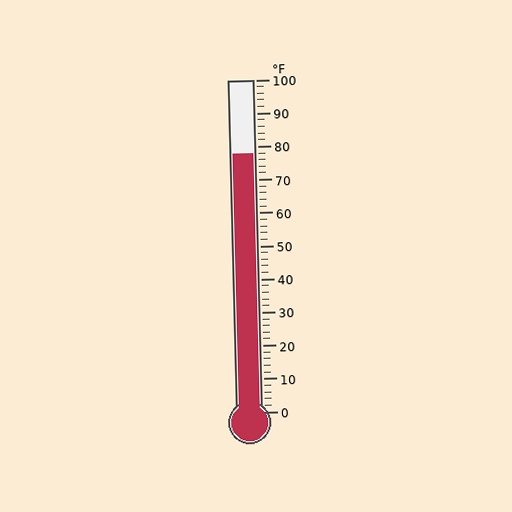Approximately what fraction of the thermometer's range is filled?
The thermometer is filled to approximately 80% of its range.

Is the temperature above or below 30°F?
The temperature is above 30°F.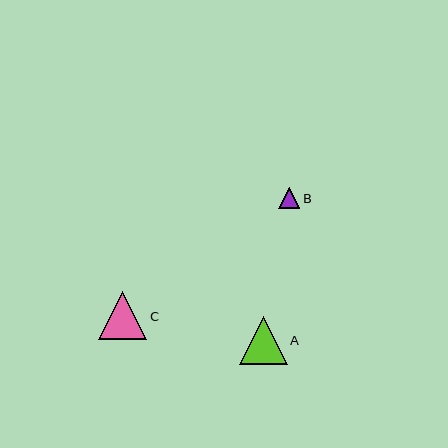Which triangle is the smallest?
Triangle B is the smallest with a size of approximately 21 pixels.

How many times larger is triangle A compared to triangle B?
Triangle A is approximately 2.3 times the size of triangle B.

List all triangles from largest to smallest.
From largest to smallest: C, A, B.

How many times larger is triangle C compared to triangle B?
Triangle C is approximately 2.3 times the size of triangle B.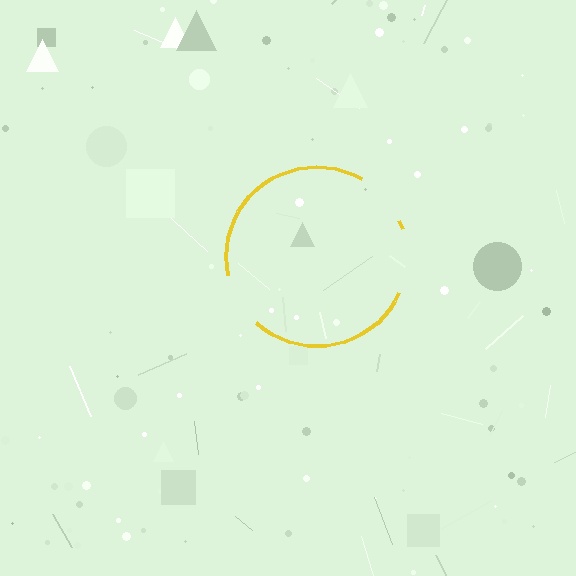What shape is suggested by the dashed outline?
The dashed outline suggests a circle.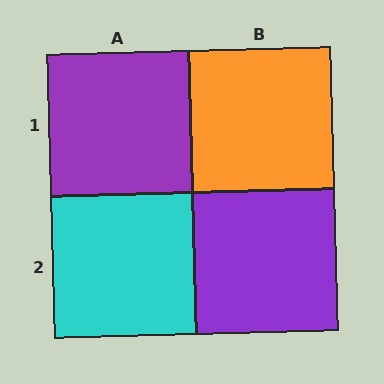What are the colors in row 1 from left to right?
Purple, orange.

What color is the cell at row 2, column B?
Purple.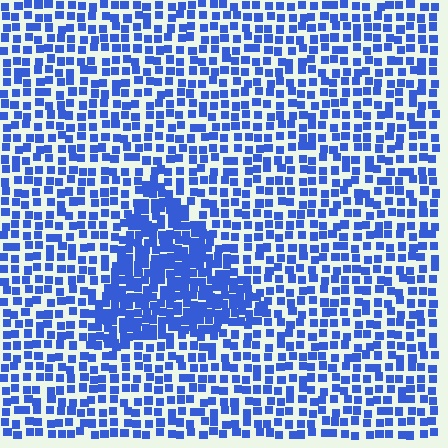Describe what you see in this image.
The image contains small blue elements arranged at two different densities. A triangle-shaped region is visible where the elements are more densely packed than the surrounding area.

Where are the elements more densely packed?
The elements are more densely packed inside the triangle boundary.